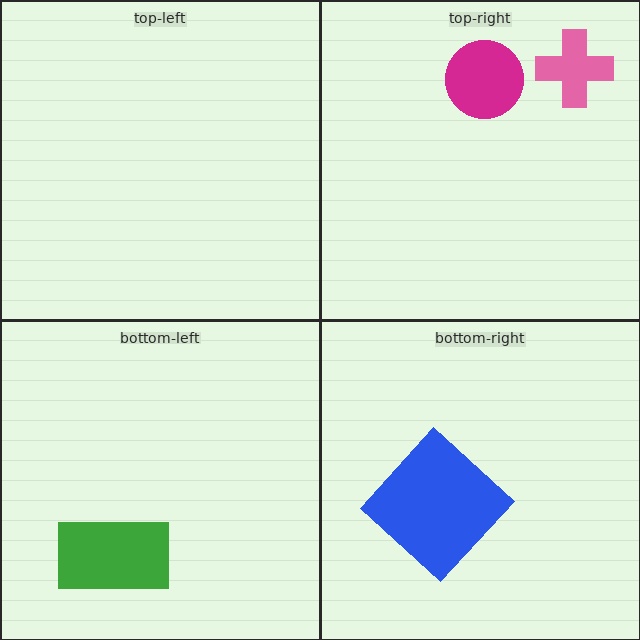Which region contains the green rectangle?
The bottom-left region.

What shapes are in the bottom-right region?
The blue diamond.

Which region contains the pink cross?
The top-right region.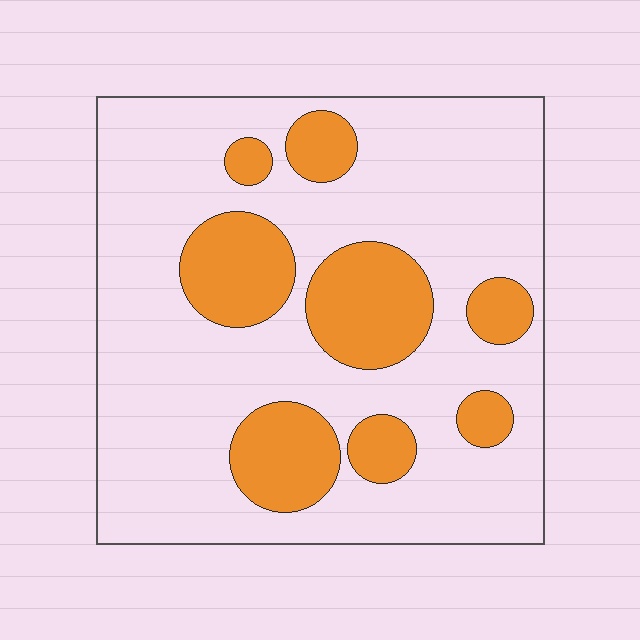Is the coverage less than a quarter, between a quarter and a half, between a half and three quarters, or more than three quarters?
Less than a quarter.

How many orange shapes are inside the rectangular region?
8.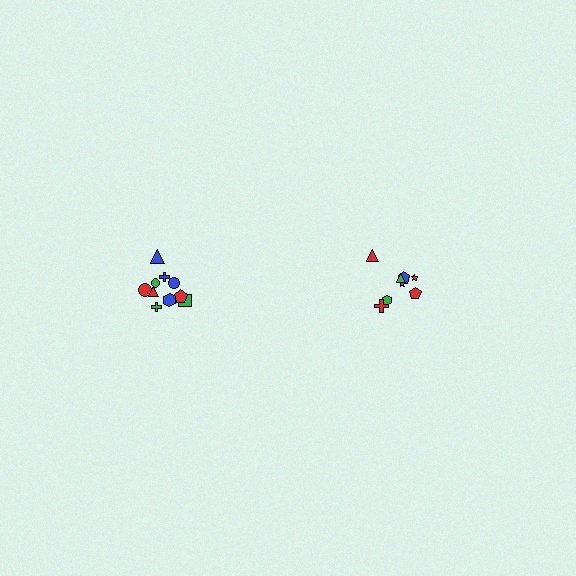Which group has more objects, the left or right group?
The left group.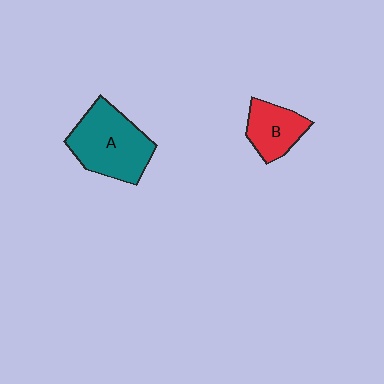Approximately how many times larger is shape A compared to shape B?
Approximately 1.7 times.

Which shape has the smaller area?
Shape B (red).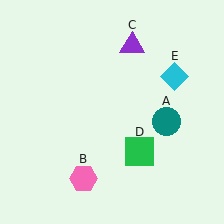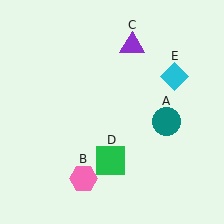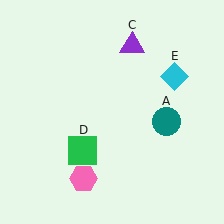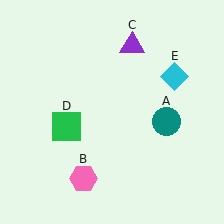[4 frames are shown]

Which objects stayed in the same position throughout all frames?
Teal circle (object A) and pink hexagon (object B) and purple triangle (object C) and cyan diamond (object E) remained stationary.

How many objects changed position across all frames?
1 object changed position: green square (object D).